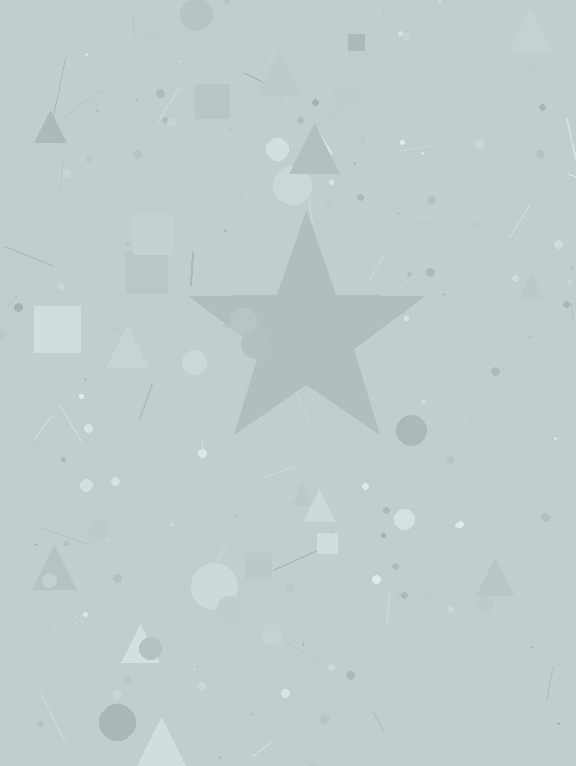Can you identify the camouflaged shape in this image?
The camouflaged shape is a star.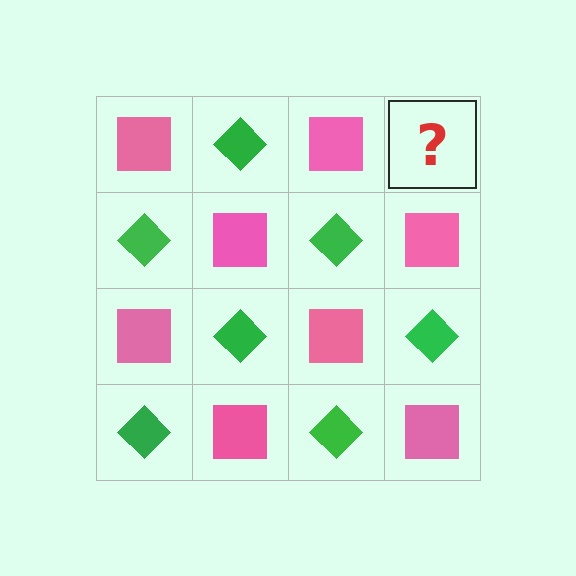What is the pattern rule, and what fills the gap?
The rule is that it alternates pink square and green diamond in a checkerboard pattern. The gap should be filled with a green diamond.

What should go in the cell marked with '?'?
The missing cell should contain a green diamond.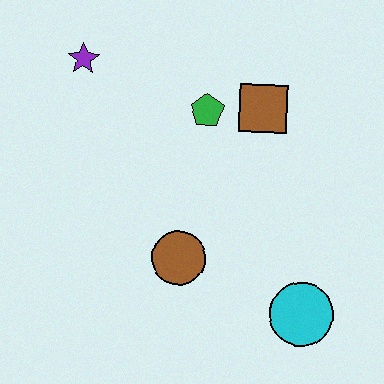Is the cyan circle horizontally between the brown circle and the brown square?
No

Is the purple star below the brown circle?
No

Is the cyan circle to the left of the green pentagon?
No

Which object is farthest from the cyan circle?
The purple star is farthest from the cyan circle.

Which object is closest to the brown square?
The green pentagon is closest to the brown square.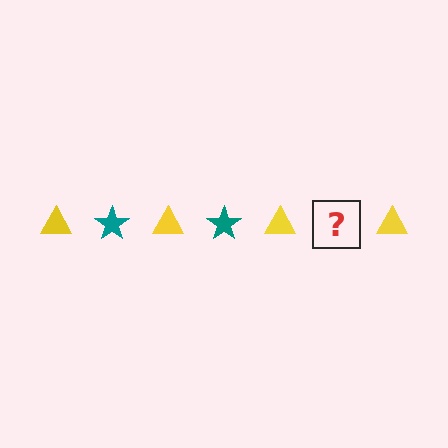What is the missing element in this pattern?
The missing element is a teal star.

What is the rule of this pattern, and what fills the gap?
The rule is that the pattern alternates between yellow triangle and teal star. The gap should be filled with a teal star.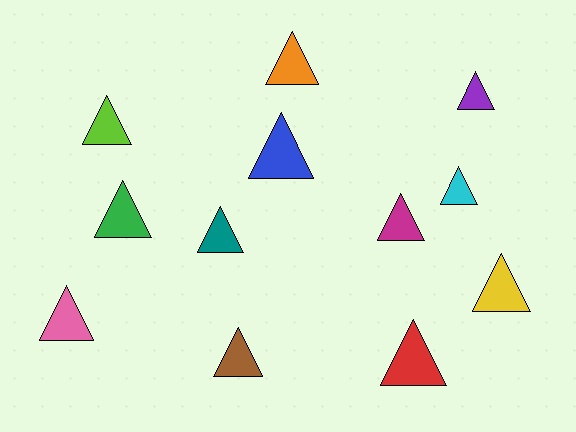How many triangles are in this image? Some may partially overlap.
There are 12 triangles.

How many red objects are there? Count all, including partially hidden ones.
There is 1 red object.